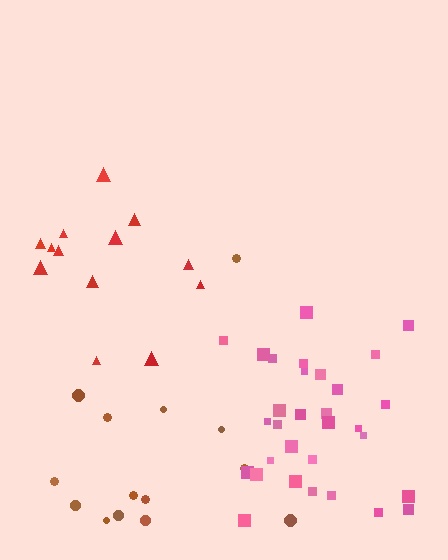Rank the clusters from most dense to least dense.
pink, red, brown.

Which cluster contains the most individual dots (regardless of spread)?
Pink (31).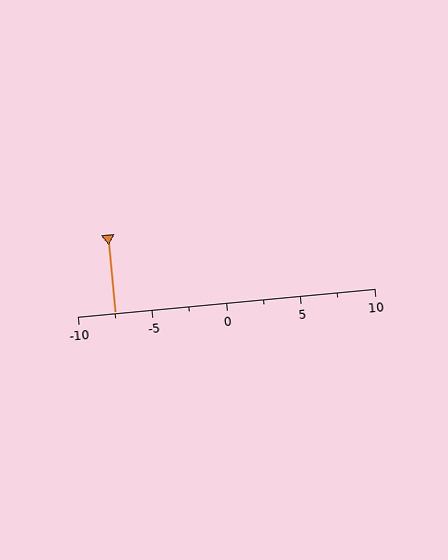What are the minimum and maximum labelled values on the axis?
The axis runs from -10 to 10.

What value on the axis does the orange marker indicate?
The marker indicates approximately -7.5.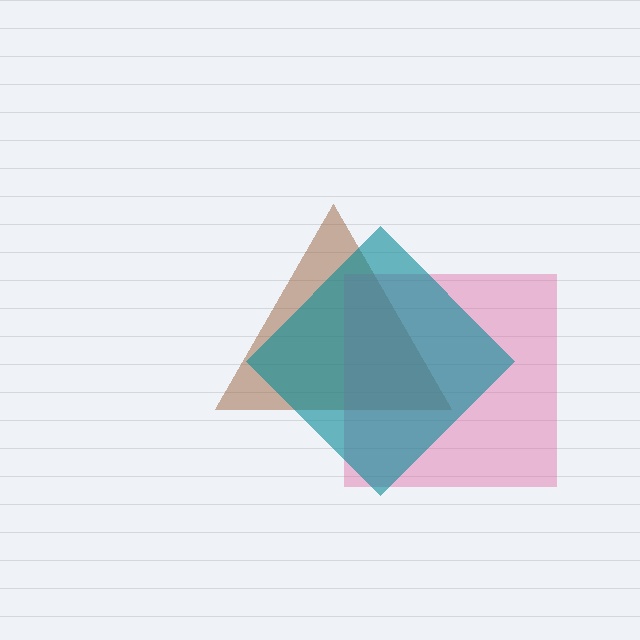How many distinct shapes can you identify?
There are 3 distinct shapes: a brown triangle, a pink square, a teal diamond.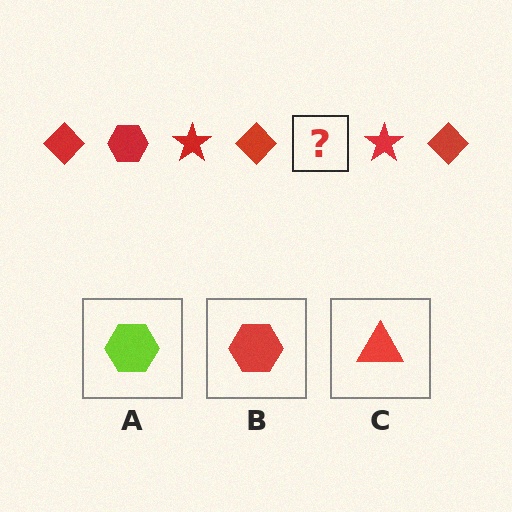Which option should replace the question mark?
Option B.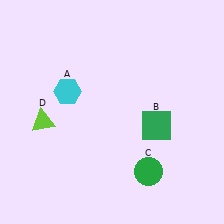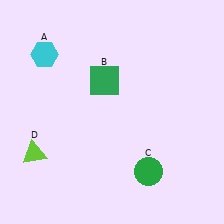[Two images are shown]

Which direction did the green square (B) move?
The green square (B) moved left.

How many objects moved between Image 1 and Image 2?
3 objects moved between the two images.